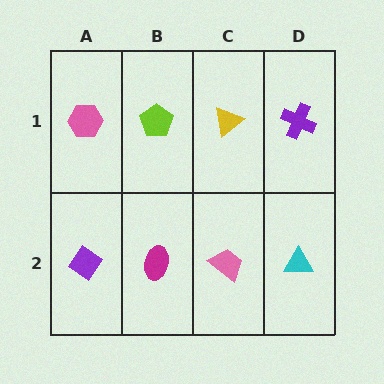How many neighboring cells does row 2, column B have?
3.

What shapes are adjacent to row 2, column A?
A pink hexagon (row 1, column A), a magenta ellipse (row 2, column B).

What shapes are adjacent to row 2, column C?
A yellow triangle (row 1, column C), a magenta ellipse (row 2, column B), a cyan triangle (row 2, column D).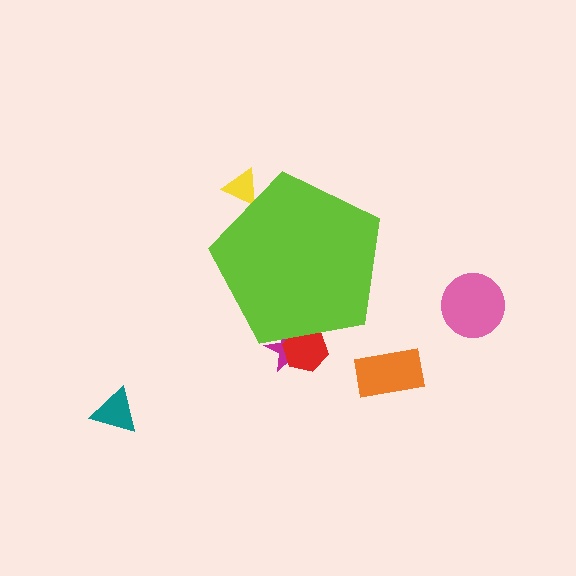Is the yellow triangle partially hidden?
Yes, the yellow triangle is partially hidden behind the lime pentagon.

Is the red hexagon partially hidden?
Yes, the red hexagon is partially hidden behind the lime pentagon.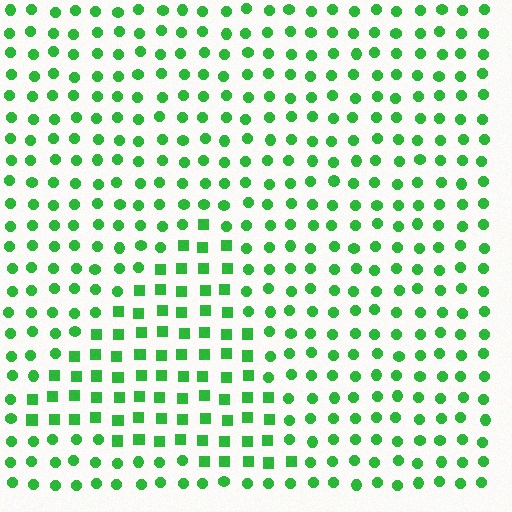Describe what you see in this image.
The image is filled with small green elements arranged in a uniform grid. A triangle-shaped region contains squares, while the surrounding area contains circles. The boundary is defined purely by the change in element shape.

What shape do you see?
I see a triangle.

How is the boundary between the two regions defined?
The boundary is defined by a change in element shape: squares inside vs. circles outside. All elements share the same color and spacing.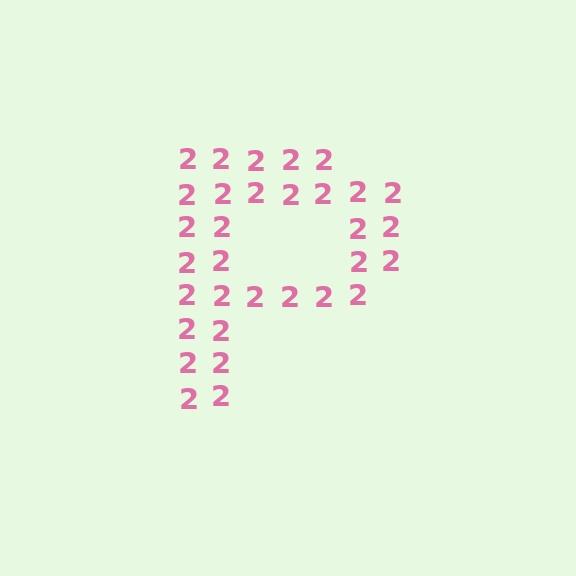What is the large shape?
The large shape is the letter P.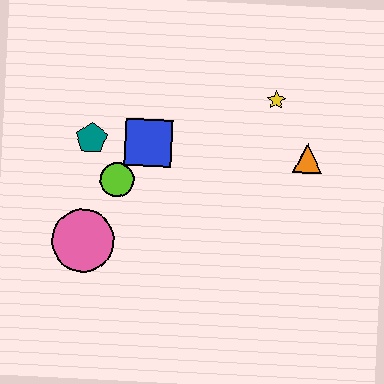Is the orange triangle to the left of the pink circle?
No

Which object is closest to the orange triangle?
The yellow star is closest to the orange triangle.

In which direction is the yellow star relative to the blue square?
The yellow star is to the right of the blue square.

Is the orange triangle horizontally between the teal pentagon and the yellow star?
No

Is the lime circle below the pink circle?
No